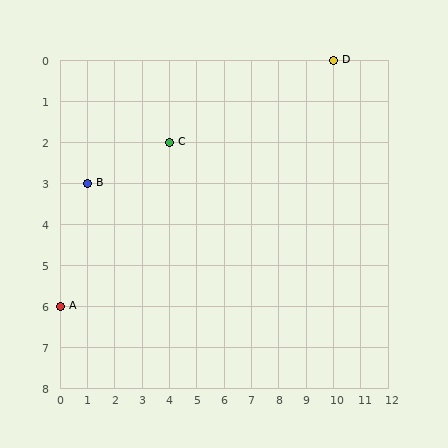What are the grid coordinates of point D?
Point D is at grid coordinates (10, 0).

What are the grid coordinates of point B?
Point B is at grid coordinates (1, 3).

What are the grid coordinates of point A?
Point A is at grid coordinates (0, 6).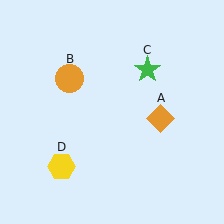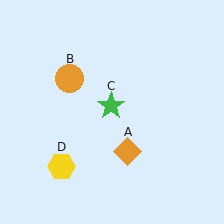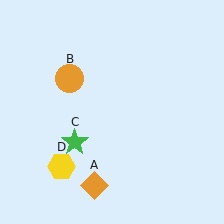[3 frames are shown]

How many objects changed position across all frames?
2 objects changed position: orange diamond (object A), green star (object C).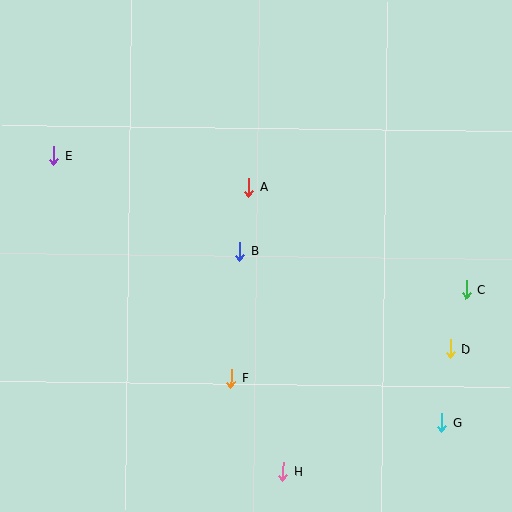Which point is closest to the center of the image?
Point B at (240, 251) is closest to the center.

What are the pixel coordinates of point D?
Point D is at (450, 349).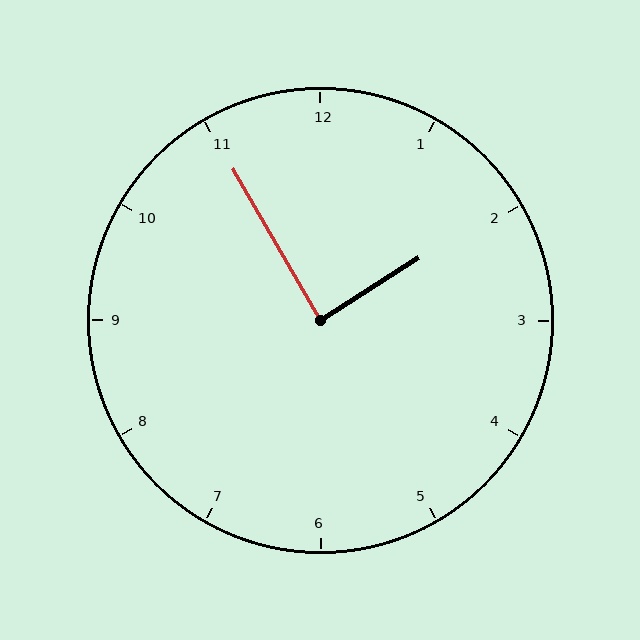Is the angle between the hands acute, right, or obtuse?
It is right.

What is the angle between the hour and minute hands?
Approximately 88 degrees.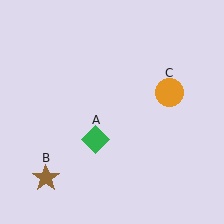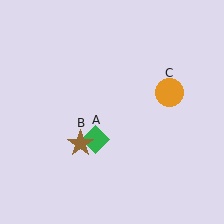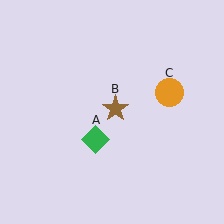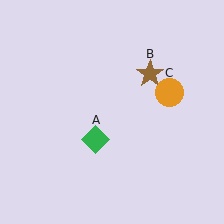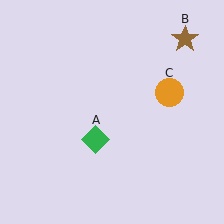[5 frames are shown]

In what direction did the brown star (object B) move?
The brown star (object B) moved up and to the right.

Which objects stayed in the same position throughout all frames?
Green diamond (object A) and orange circle (object C) remained stationary.